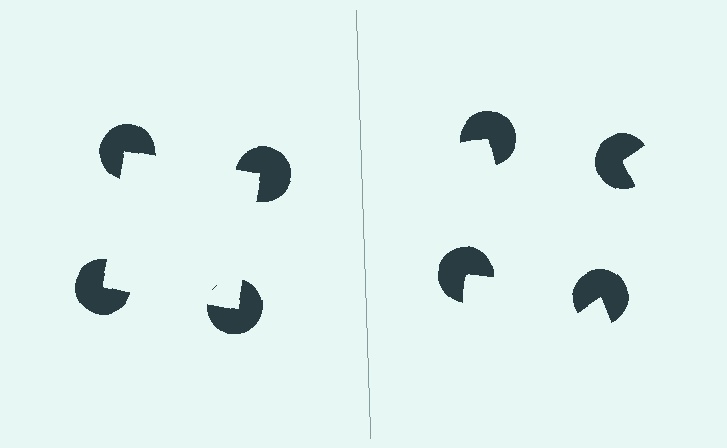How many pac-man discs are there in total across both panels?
8 — 4 on each side.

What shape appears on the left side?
An illusory square.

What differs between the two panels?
The pac-man discs are positioned identically on both sides; only the wedge orientations differ. On the left they align to a square; on the right they are misaligned.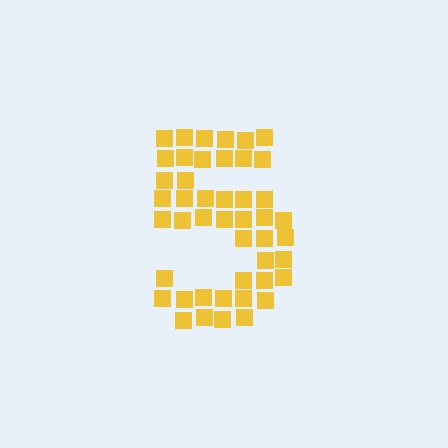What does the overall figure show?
The overall figure shows the digit 5.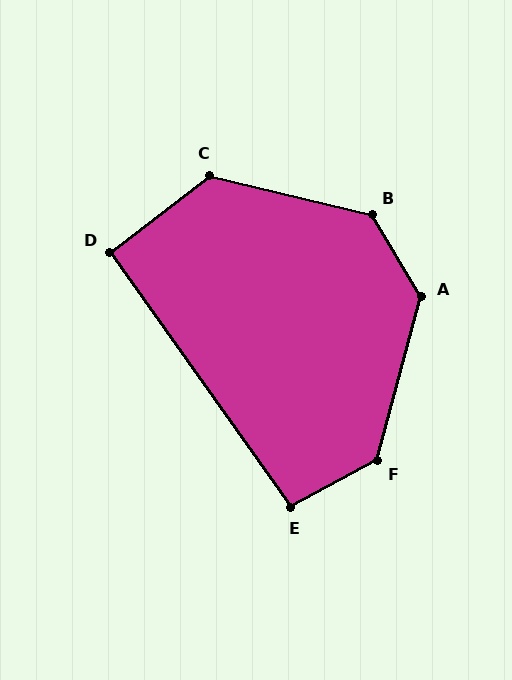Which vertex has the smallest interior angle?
D, at approximately 92 degrees.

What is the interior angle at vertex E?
Approximately 97 degrees (obtuse).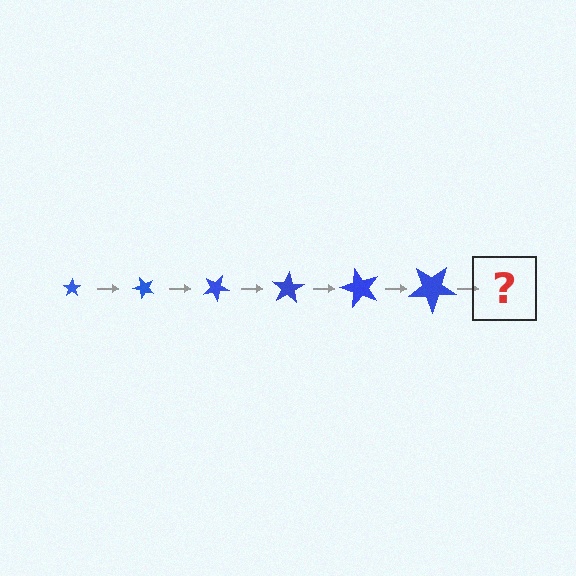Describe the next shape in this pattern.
It should be a star, larger than the previous one and rotated 300 degrees from the start.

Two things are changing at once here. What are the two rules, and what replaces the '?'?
The two rules are that the star grows larger each step and it rotates 50 degrees each step. The '?' should be a star, larger than the previous one and rotated 300 degrees from the start.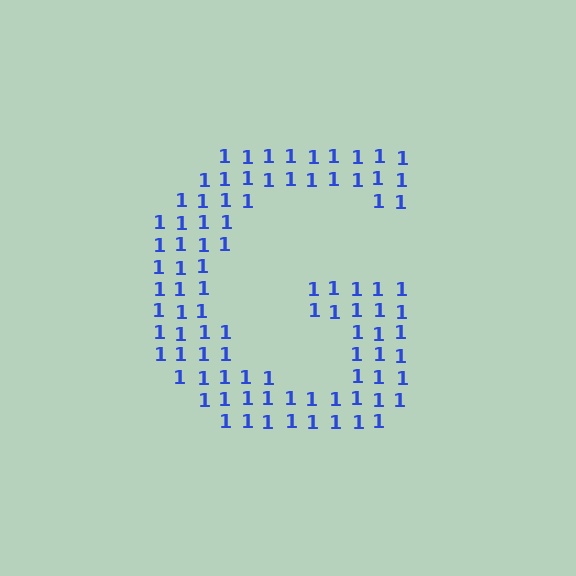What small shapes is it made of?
It is made of small digit 1's.